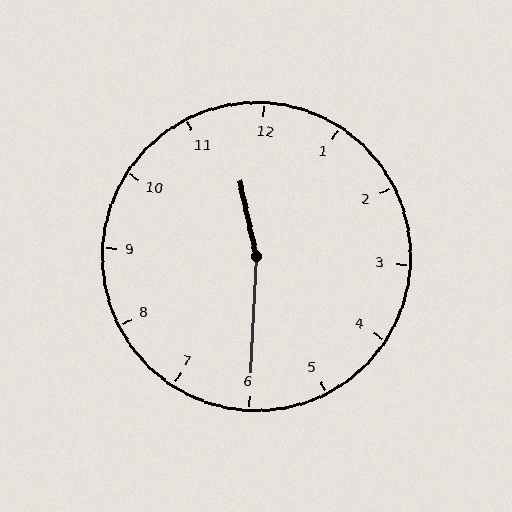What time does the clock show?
11:30.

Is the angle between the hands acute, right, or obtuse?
It is obtuse.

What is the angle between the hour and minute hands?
Approximately 165 degrees.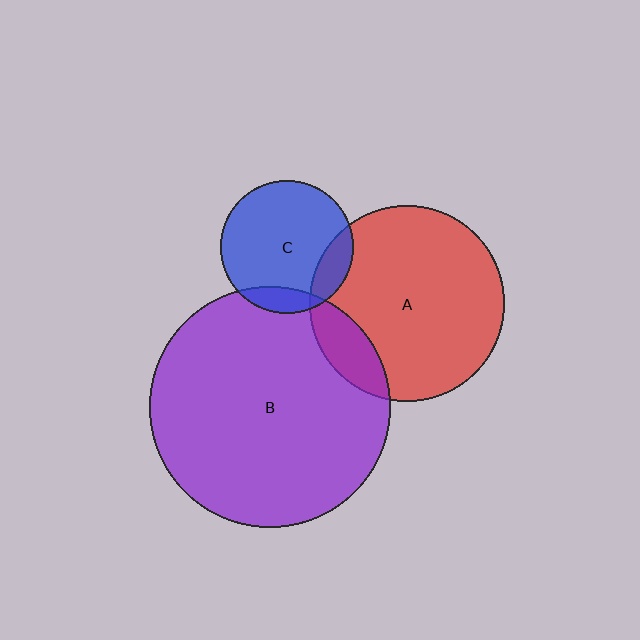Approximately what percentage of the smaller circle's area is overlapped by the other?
Approximately 15%.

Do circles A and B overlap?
Yes.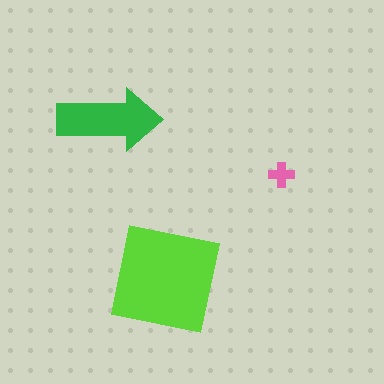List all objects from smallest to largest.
The pink cross, the green arrow, the lime square.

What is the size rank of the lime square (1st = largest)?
1st.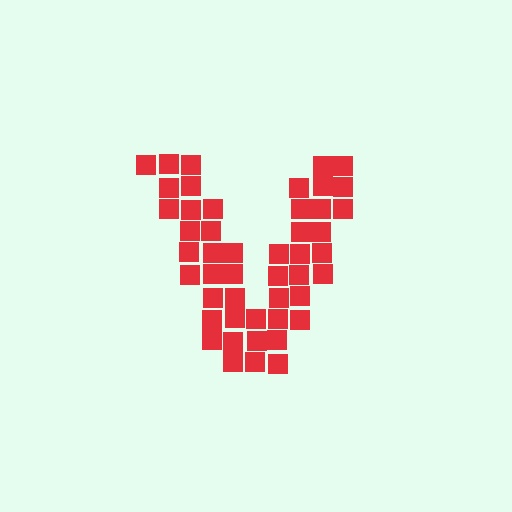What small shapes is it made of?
It is made of small squares.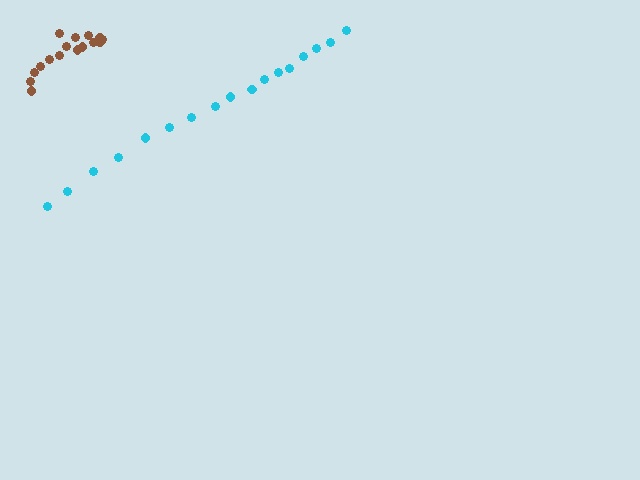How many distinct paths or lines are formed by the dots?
There are 2 distinct paths.